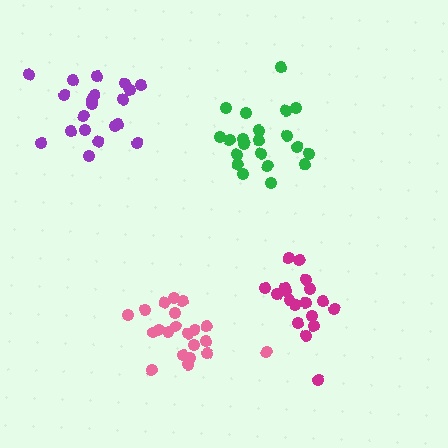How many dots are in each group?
Group 1: 21 dots, Group 2: 21 dots, Group 3: 20 dots, Group 4: 18 dots (80 total).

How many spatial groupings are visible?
There are 4 spatial groupings.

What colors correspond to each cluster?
The clusters are colored: pink, green, purple, magenta.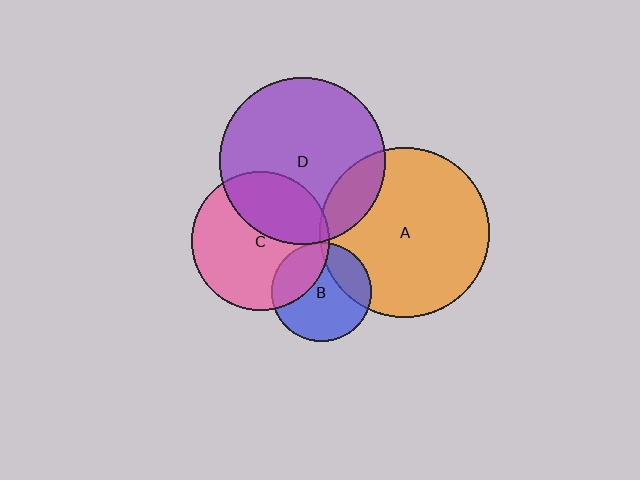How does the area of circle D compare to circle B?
Approximately 2.8 times.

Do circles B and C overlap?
Yes.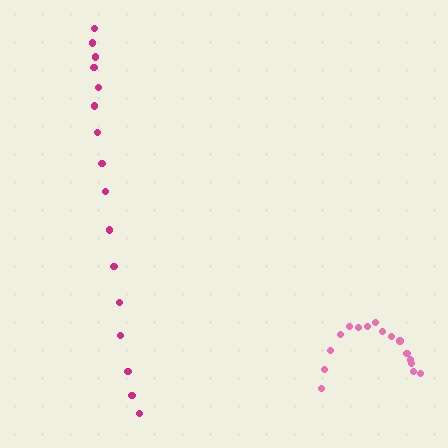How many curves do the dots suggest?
There are 2 distinct paths.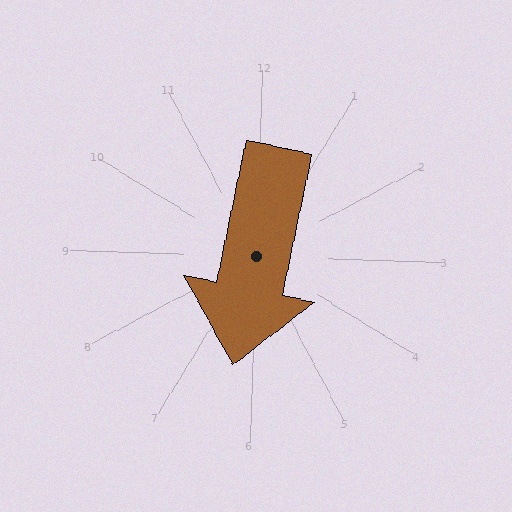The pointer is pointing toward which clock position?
Roughly 6 o'clock.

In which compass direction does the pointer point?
South.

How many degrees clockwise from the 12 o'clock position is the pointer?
Approximately 190 degrees.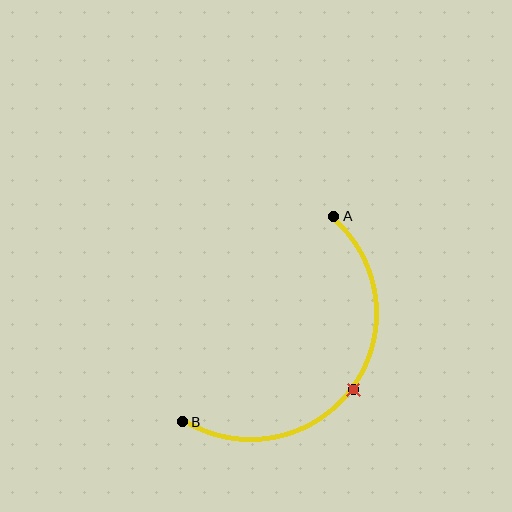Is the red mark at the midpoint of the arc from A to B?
Yes. The red mark lies on the arc at equal arc-length from both A and B — it is the arc midpoint.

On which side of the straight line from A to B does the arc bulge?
The arc bulges below and to the right of the straight line connecting A and B.